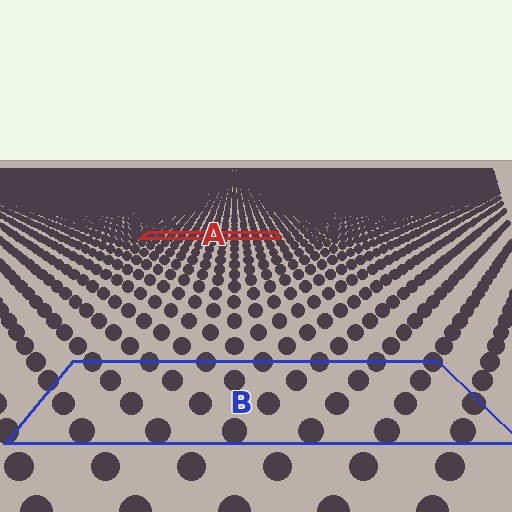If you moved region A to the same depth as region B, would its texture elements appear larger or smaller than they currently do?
They would appear larger. At a closer depth, the same texture elements are projected at a bigger on-screen size.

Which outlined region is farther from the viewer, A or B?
Region A is farther from the viewer — the texture elements inside it appear smaller and more densely packed.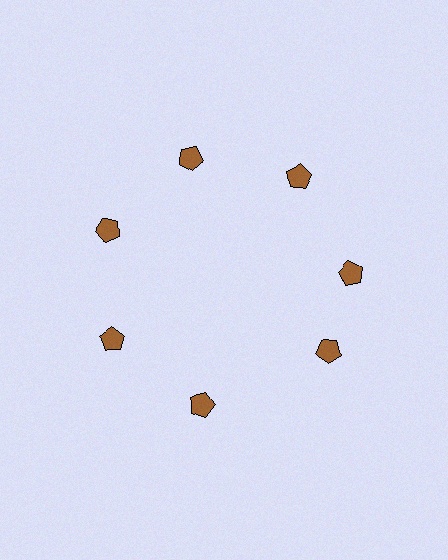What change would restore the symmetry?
The symmetry would be restored by rotating it back into even spacing with its neighbors so that all 7 pentagons sit at equal angles and equal distance from the center.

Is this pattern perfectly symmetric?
No. The 7 brown pentagons are arranged in a ring, but one element near the 5 o'clock position is rotated out of alignment along the ring, breaking the 7-fold rotational symmetry.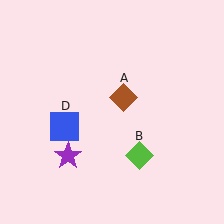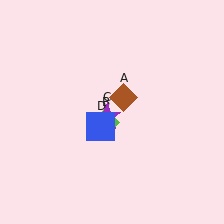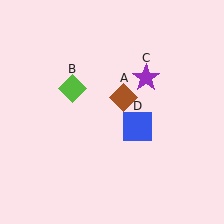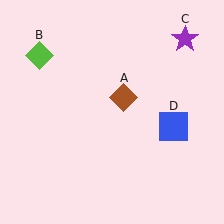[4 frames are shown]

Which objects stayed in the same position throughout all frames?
Brown diamond (object A) remained stationary.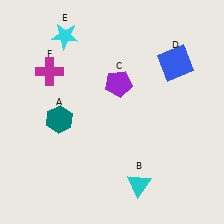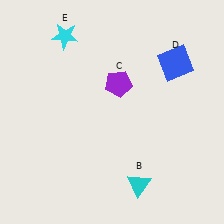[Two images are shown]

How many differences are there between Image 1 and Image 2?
There are 2 differences between the two images.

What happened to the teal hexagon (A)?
The teal hexagon (A) was removed in Image 2. It was in the bottom-left area of Image 1.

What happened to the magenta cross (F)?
The magenta cross (F) was removed in Image 2. It was in the top-left area of Image 1.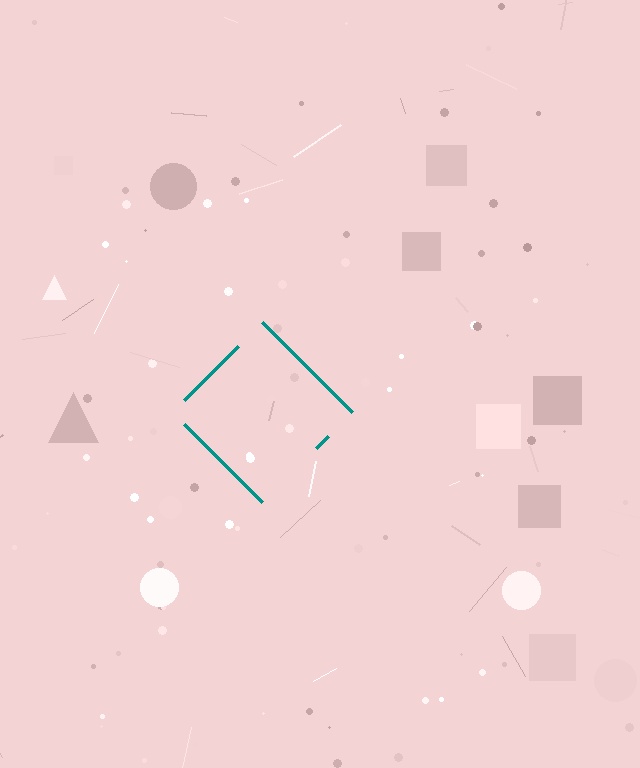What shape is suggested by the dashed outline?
The dashed outline suggests a diamond.